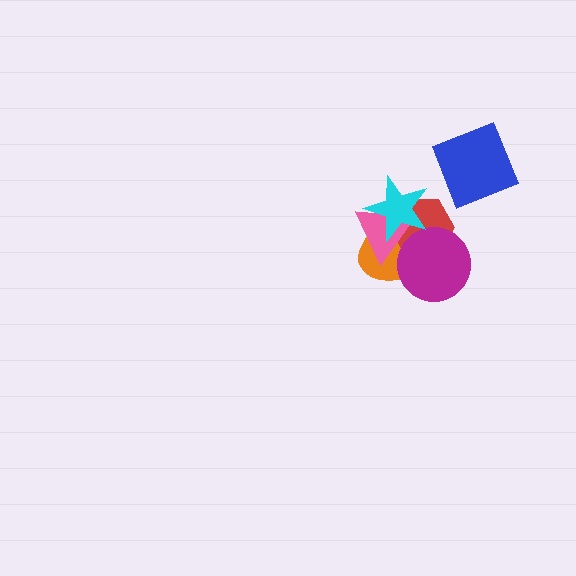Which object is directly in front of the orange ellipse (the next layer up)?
The red hexagon is directly in front of the orange ellipse.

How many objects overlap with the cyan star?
3 objects overlap with the cyan star.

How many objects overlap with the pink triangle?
4 objects overlap with the pink triangle.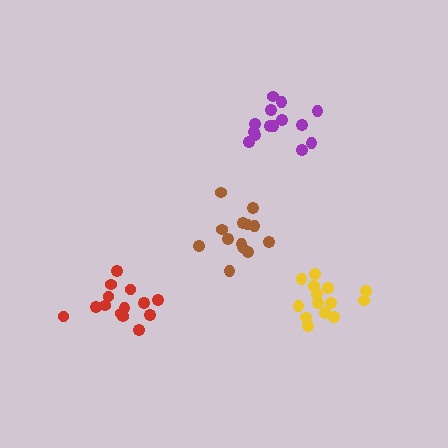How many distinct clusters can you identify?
There are 4 distinct clusters.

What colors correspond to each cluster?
The clusters are colored: yellow, purple, red, brown.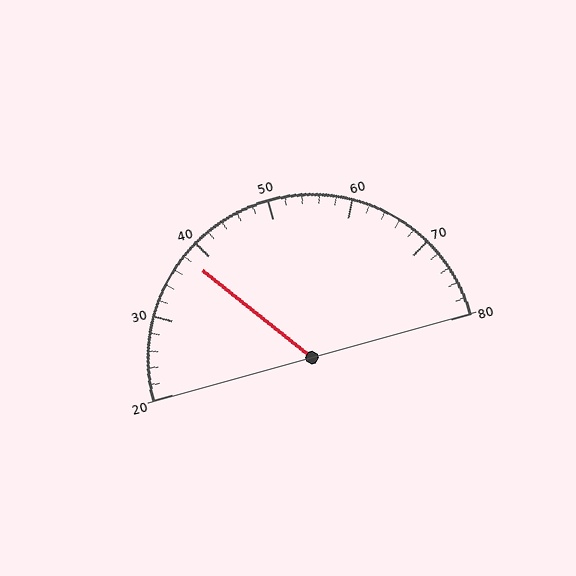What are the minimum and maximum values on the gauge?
The gauge ranges from 20 to 80.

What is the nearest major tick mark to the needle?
The nearest major tick mark is 40.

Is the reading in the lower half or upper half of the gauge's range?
The reading is in the lower half of the range (20 to 80).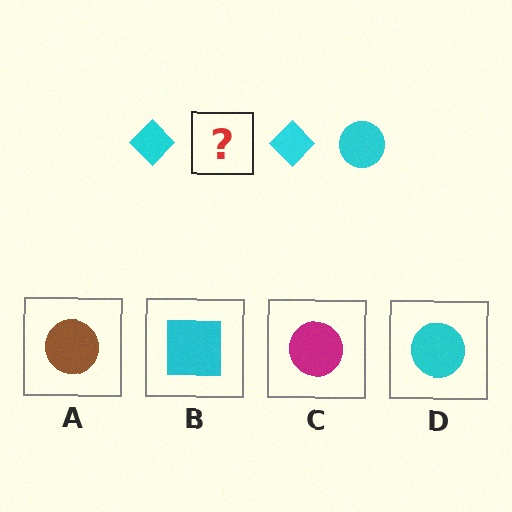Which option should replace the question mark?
Option D.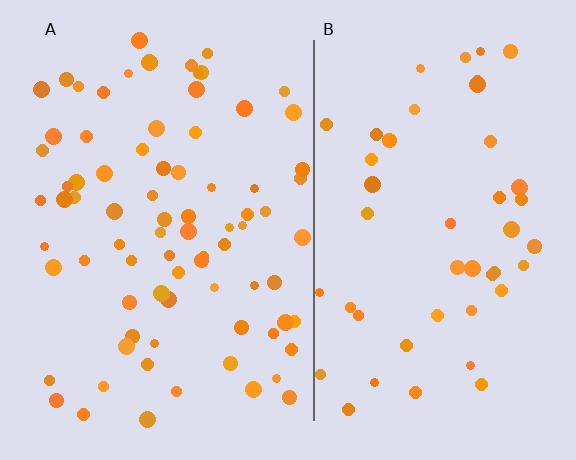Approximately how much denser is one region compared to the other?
Approximately 1.7× — region A over region B.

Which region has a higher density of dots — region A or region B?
A (the left).